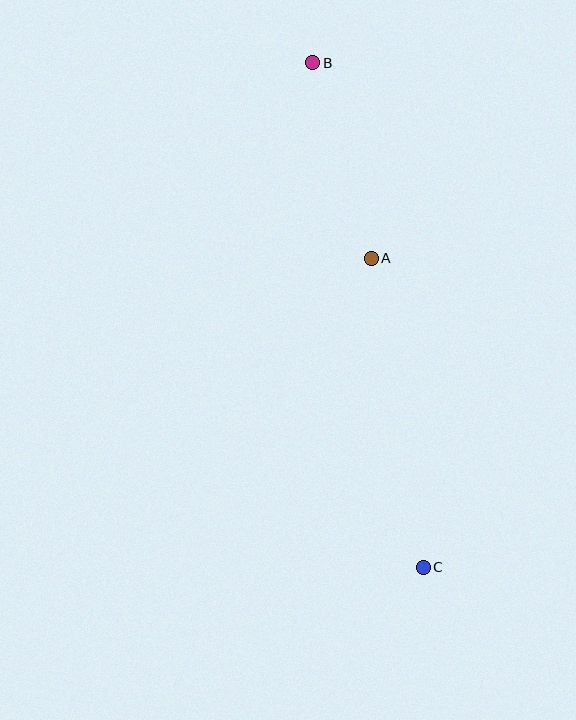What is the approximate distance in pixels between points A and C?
The distance between A and C is approximately 314 pixels.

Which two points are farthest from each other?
Points B and C are farthest from each other.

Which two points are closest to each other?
Points A and B are closest to each other.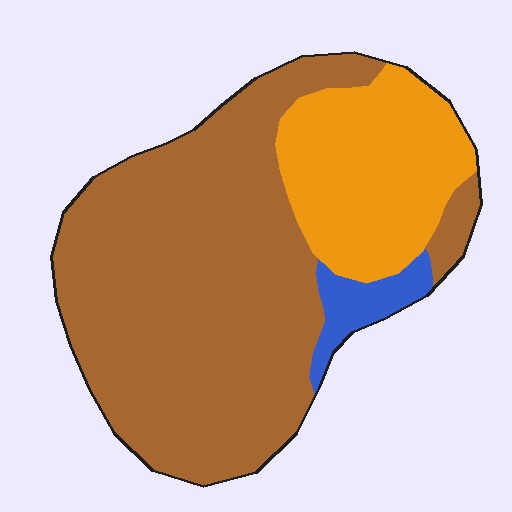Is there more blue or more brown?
Brown.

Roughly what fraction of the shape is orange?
Orange takes up between a quarter and a half of the shape.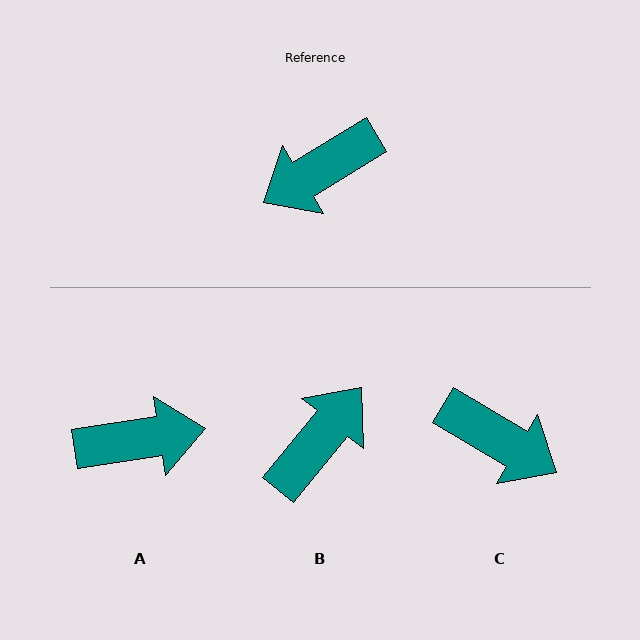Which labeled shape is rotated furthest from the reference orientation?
B, about 160 degrees away.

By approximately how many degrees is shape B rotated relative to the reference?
Approximately 160 degrees clockwise.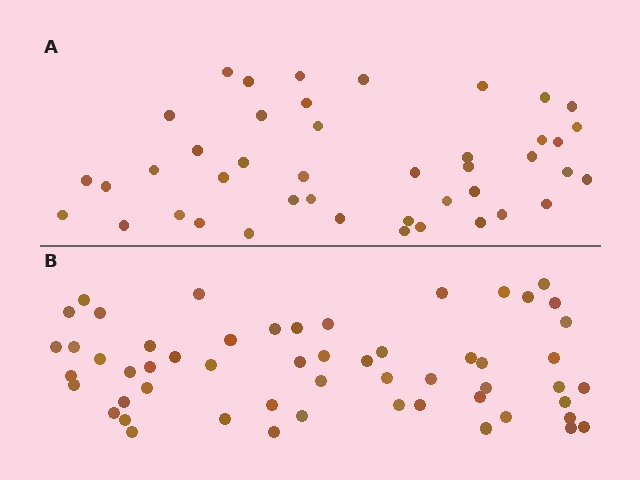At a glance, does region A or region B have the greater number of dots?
Region B (the bottom region) has more dots.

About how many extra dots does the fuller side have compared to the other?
Region B has roughly 12 or so more dots than region A.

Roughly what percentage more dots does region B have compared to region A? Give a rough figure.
About 30% more.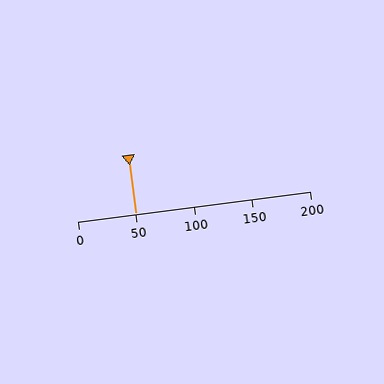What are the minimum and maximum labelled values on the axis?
The axis runs from 0 to 200.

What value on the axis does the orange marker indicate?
The marker indicates approximately 50.